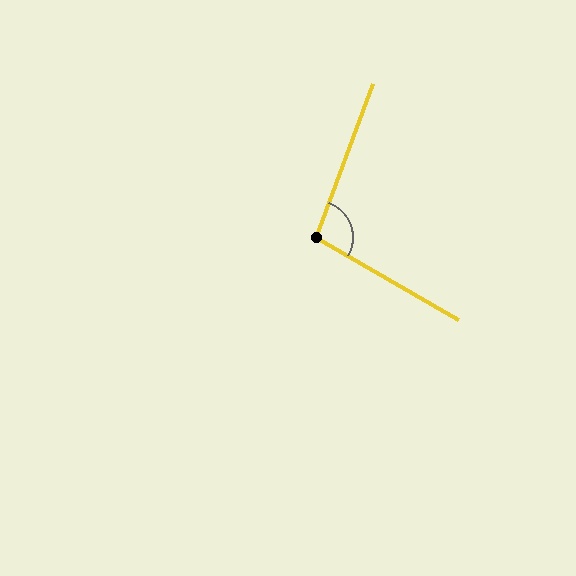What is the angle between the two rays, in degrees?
Approximately 100 degrees.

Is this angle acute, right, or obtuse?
It is obtuse.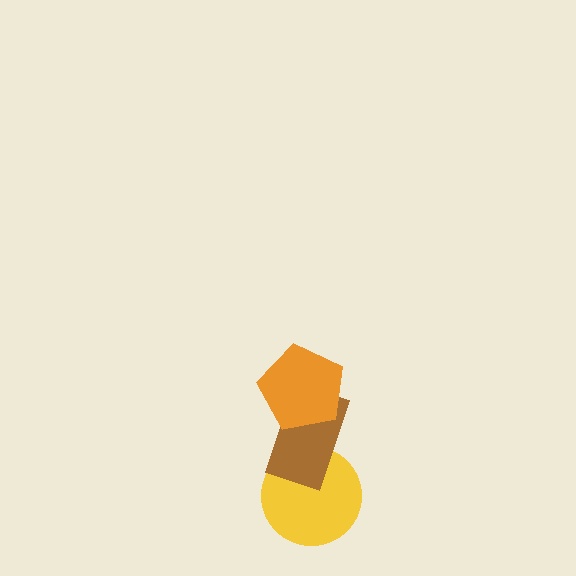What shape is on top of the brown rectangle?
The orange pentagon is on top of the brown rectangle.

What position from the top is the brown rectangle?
The brown rectangle is 2nd from the top.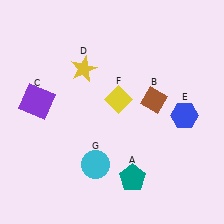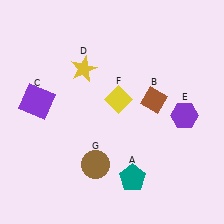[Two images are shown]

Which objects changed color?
E changed from blue to purple. G changed from cyan to brown.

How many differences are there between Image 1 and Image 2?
There are 2 differences between the two images.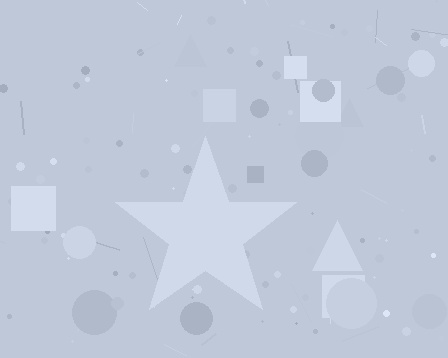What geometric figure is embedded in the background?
A star is embedded in the background.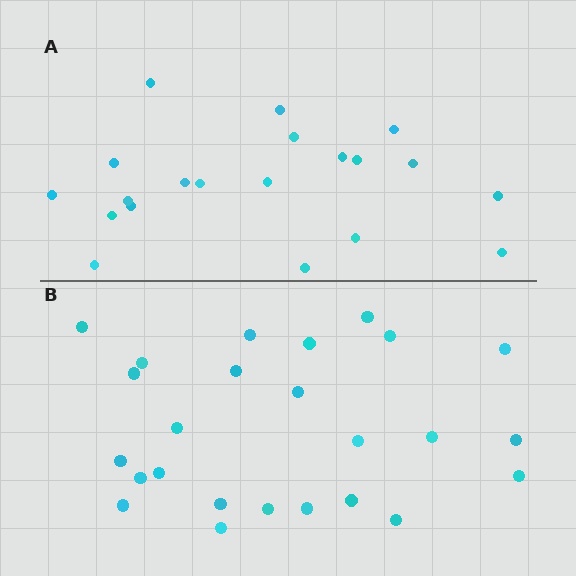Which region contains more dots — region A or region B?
Region B (the bottom region) has more dots.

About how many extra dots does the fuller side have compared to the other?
Region B has about 5 more dots than region A.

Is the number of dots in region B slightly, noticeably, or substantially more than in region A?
Region B has noticeably more, but not dramatically so. The ratio is roughly 1.2 to 1.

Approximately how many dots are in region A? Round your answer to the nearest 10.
About 20 dots.